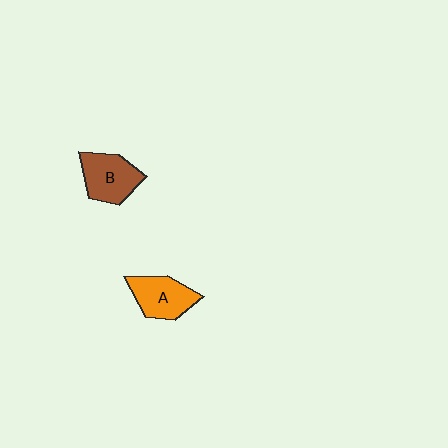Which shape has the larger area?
Shape B (brown).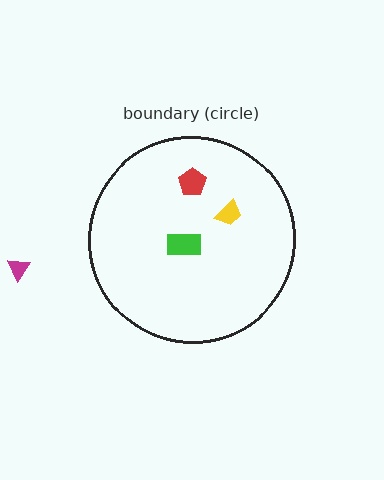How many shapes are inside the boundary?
3 inside, 1 outside.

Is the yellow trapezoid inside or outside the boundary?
Inside.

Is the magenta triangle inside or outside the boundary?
Outside.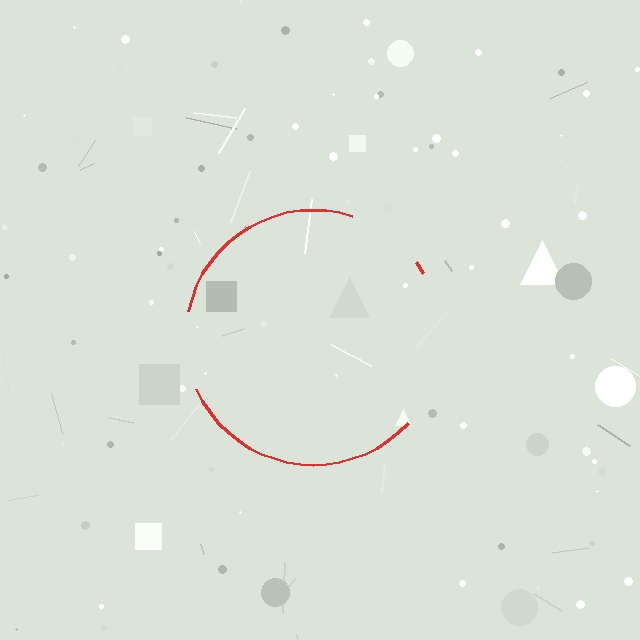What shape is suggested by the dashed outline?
The dashed outline suggests a circle.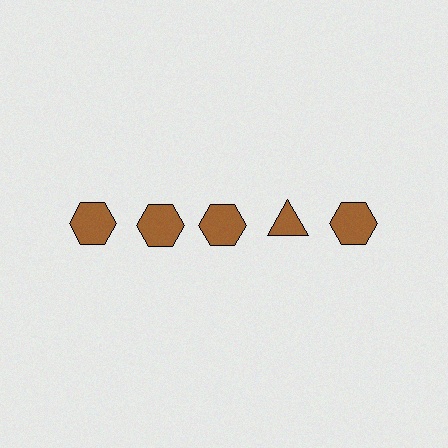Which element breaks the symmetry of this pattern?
The brown triangle in the top row, second from right column breaks the symmetry. All other shapes are brown hexagons.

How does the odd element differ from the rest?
It has a different shape: triangle instead of hexagon.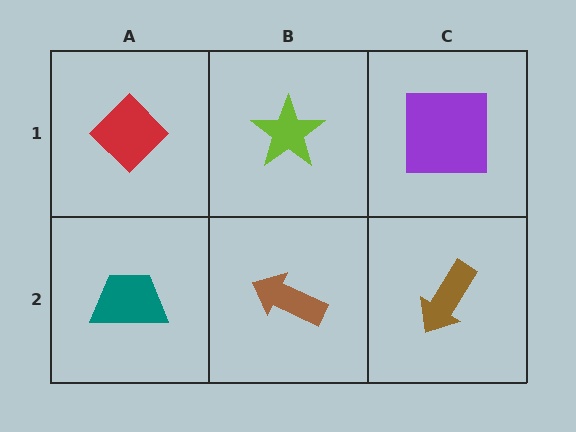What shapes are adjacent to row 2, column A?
A red diamond (row 1, column A), a brown arrow (row 2, column B).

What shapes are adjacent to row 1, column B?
A brown arrow (row 2, column B), a red diamond (row 1, column A), a purple square (row 1, column C).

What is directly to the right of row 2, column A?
A brown arrow.